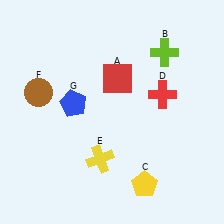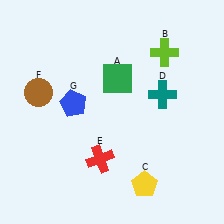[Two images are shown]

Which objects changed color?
A changed from red to green. D changed from red to teal. E changed from yellow to red.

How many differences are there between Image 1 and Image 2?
There are 3 differences between the two images.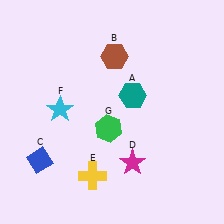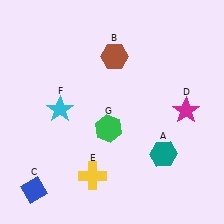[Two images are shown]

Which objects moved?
The objects that moved are: the teal hexagon (A), the blue diamond (C), the magenta star (D).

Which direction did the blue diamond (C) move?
The blue diamond (C) moved down.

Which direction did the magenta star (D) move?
The magenta star (D) moved right.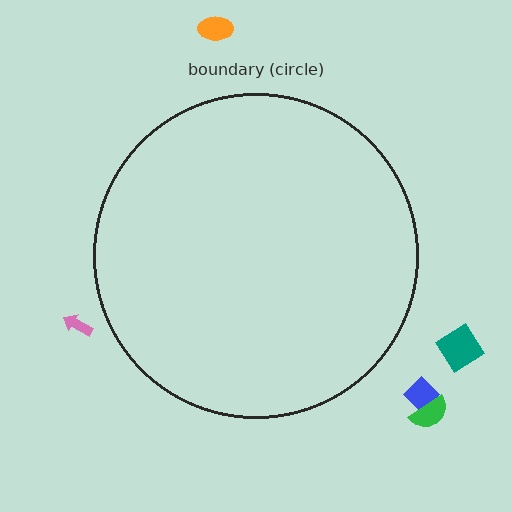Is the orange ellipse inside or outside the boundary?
Outside.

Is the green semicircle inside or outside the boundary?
Outside.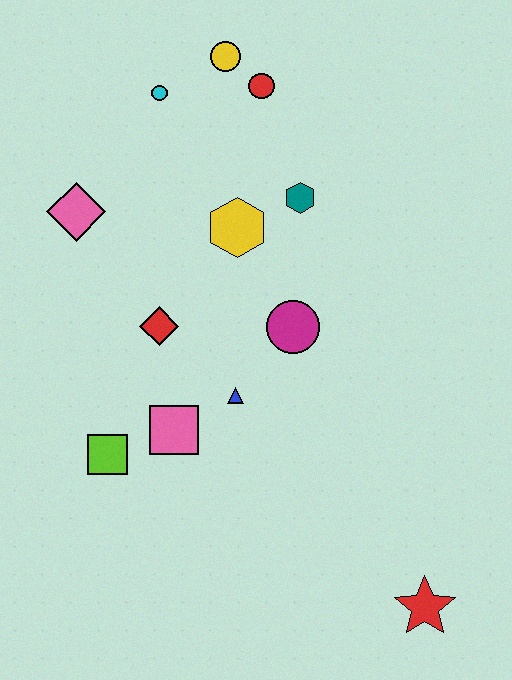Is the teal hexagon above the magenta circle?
Yes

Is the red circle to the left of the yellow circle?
No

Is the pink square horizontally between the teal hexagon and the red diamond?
Yes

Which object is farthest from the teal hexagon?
The red star is farthest from the teal hexagon.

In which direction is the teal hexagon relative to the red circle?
The teal hexagon is below the red circle.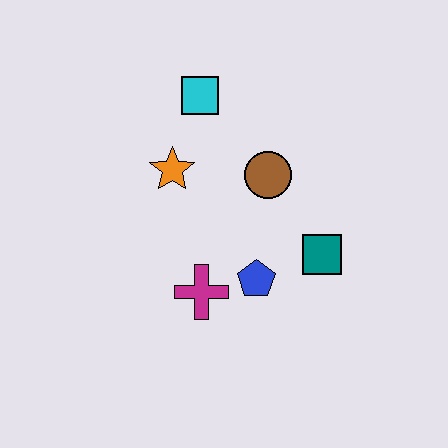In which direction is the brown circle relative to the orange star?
The brown circle is to the right of the orange star.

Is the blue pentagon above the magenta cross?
Yes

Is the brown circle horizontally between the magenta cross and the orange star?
No